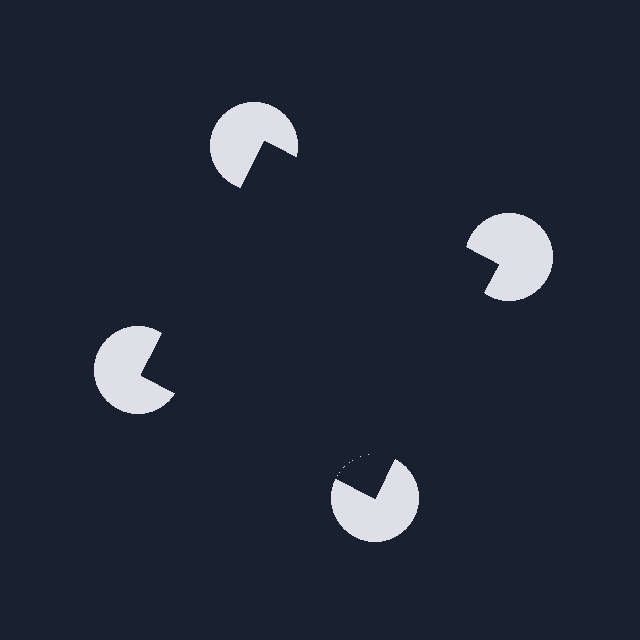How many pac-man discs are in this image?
There are 4 — one at each vertex of the illusory square.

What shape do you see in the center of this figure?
An illusory square — its edges are inferred from the aligned wedge cuts in the pac-man discs, not physically drawn.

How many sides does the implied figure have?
4 sides.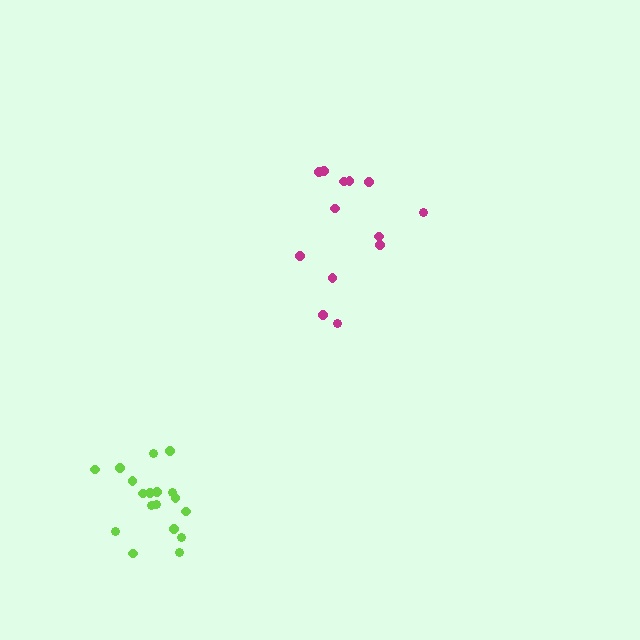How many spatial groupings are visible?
There are 2 spatial groupings.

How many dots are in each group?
Group 1: 13 dots, Group 2: 18 dots (31 total).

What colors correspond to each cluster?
The clusters are colored: magenta, lime.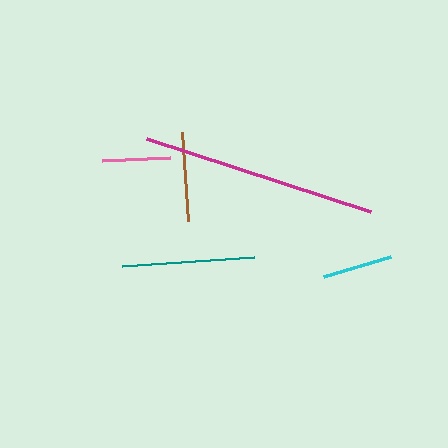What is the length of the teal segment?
The teal segment is approximately 133 pixels long.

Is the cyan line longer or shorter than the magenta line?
The magenta line is longer than the cyan line.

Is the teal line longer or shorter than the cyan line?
The teal line is longer than the cyan line.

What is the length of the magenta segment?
The magenta segment is approximately 235 pixels long.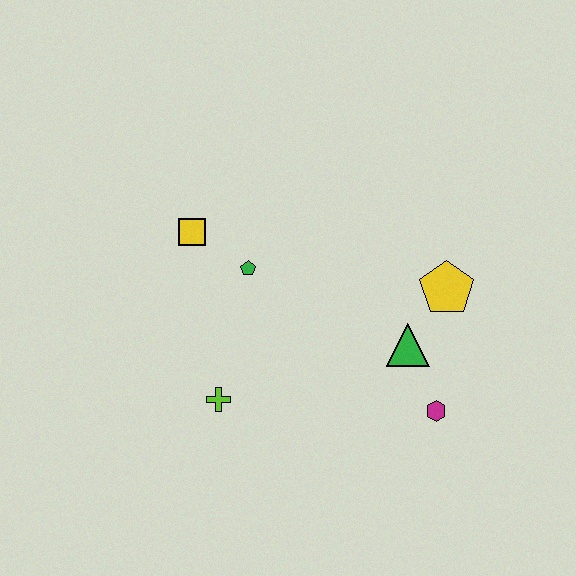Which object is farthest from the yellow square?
The magenta hexagon is farthest from the yellow square.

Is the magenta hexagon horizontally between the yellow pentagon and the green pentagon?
Yes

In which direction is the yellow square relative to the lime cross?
The yellow square is above the lime cross.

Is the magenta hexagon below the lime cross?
Yes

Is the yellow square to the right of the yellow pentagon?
No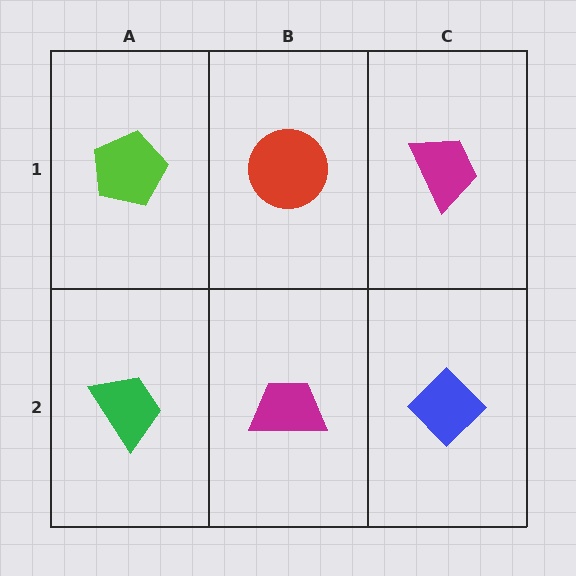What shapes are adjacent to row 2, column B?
A red circle (row 1, column B), a green trapezoid (row 2, column A), a blue diamond (row 2, column C).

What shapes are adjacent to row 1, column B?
A magenta trapezoid (row 2, column B), a lime pentagon (row 1, column A), a magenta trapezoid (row 1, column C).